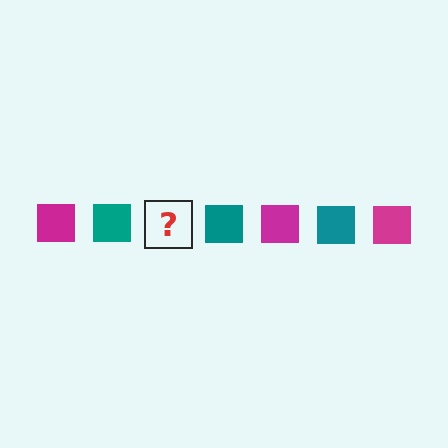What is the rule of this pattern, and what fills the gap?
The rule is that the pattern cycles through magenta, teal squares. The gap should be filled with a magenta square.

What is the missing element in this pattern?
The missing element is a magenta square.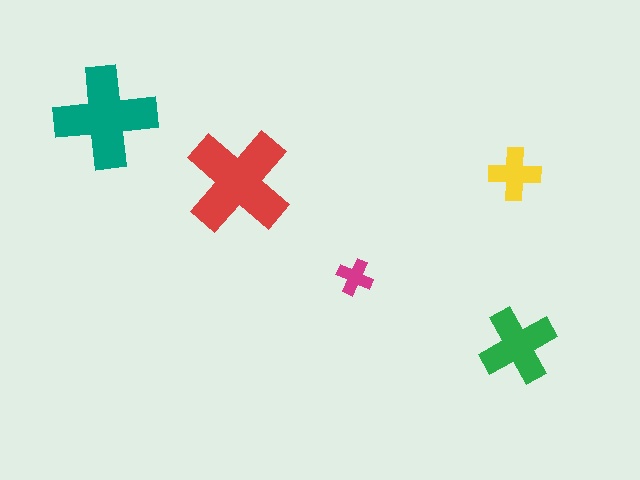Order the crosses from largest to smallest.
the red one, the teal one, the green one, the yellow one, the magenta one.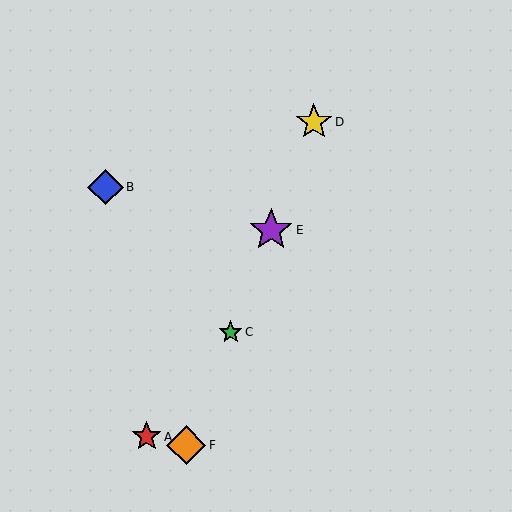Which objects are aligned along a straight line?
Objects C, D, E, F are aligned along a straight line.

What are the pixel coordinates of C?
Object C is at (231, 332).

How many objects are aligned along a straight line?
4 objects (C, D, E, F) are aligned along a straight line.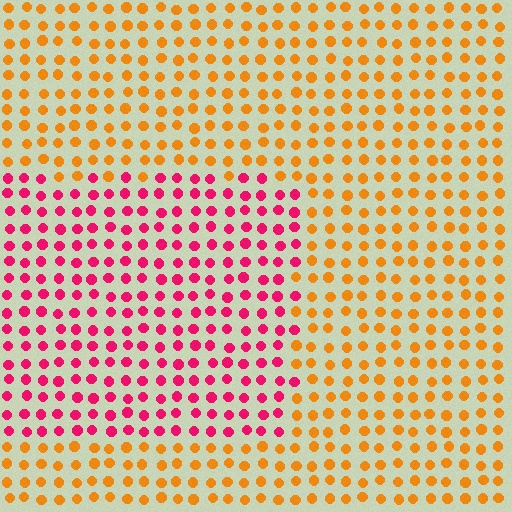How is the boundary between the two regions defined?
The boundary is defined purely by a slight shift in hue (about 57 degrees). Spacing, size, and orientation are identical on both sides.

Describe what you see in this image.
The image is filled with small orange elements in a uniform arrangement. A rectangle-shaped region is visible where the elements are tinted to a slightly different hue, forming a subtle color boundary.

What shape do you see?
I see a rectangle.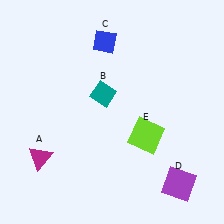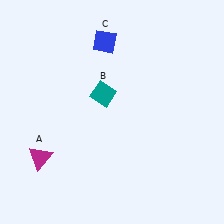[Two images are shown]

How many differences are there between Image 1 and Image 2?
There are 2 differences between the two images.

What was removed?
The purple square (D), the lime square (E) were removed in Image 2.